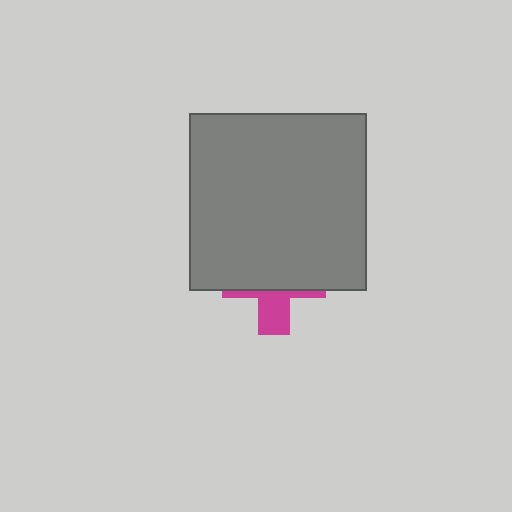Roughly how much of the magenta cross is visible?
A small part of it is visible (roughly 32%).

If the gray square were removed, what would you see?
You would see the complete magenta cross.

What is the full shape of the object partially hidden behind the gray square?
The partially hidden object is a magenta cross.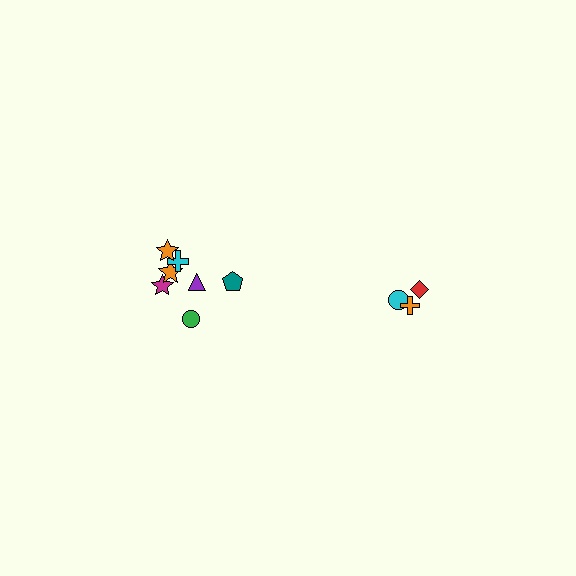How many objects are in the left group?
There are 7 objects.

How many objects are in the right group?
There are 3 objects.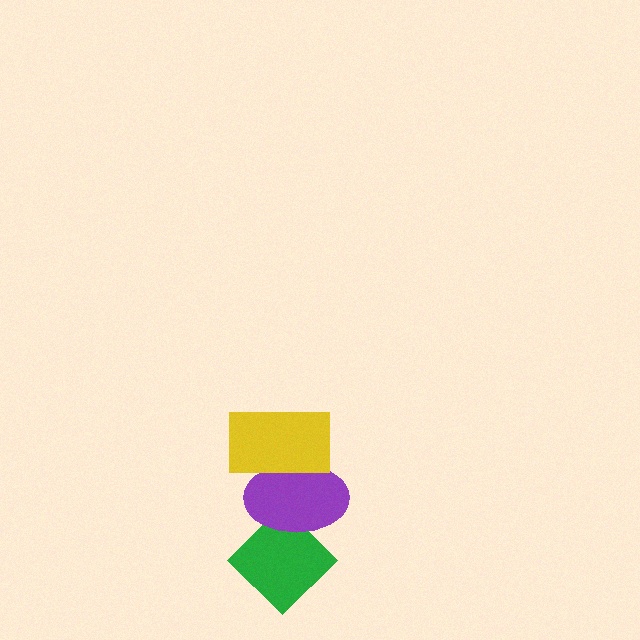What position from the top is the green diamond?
The green diamond is 3rd from the top.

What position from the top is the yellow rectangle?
The yellow rectangle is 1st from the top.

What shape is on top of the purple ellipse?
The yellow rectangle is on top of the purple ellipse.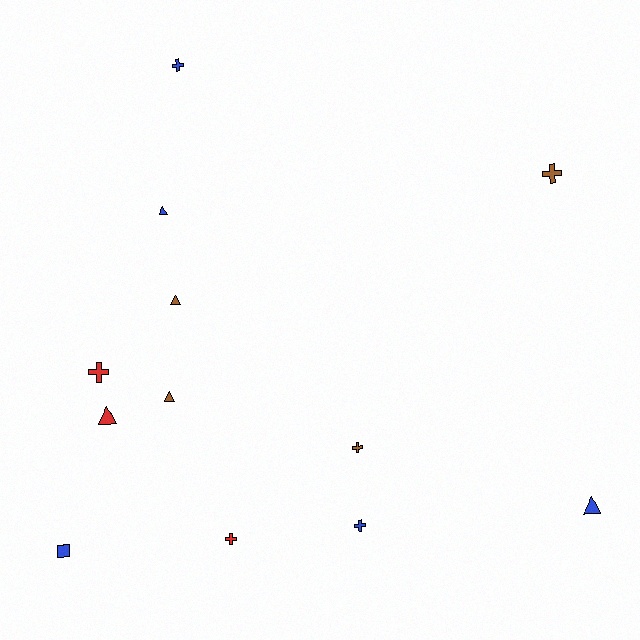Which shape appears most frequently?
Cross, with 6 objects.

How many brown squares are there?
There are no brown squares.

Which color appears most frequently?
Blue, with 5 objects.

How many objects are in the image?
There are 12 objects.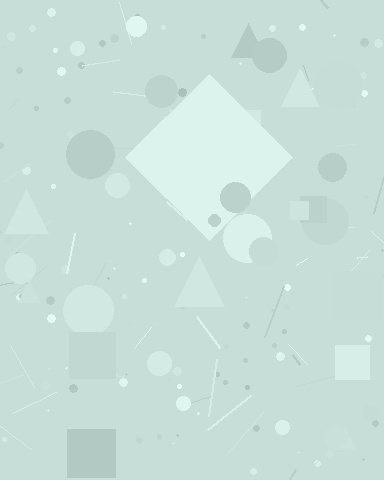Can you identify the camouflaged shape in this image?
The camouflaged shape is a diamond.